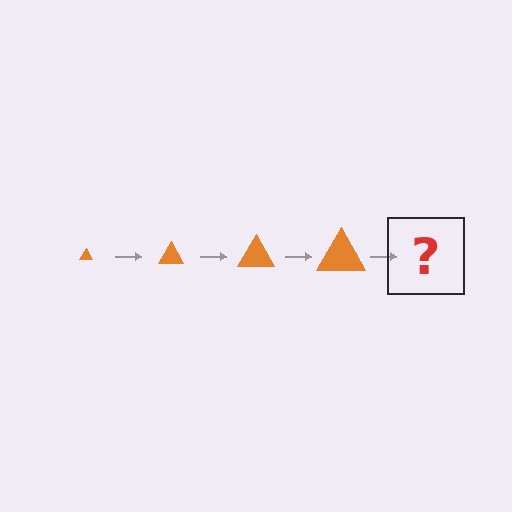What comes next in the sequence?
The next element should be an orange triangle, larger than the previous one.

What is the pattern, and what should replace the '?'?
The pattern is that the triangle gets progressively larger each step. The '?' should be an orange triangle, larger than the previous one.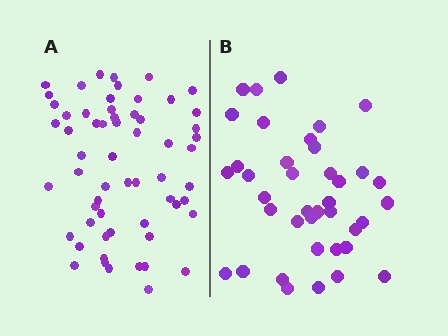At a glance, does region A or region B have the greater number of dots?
Region A (the left region) has more dots.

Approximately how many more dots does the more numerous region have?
Region A has approximately 20 more dots than region B.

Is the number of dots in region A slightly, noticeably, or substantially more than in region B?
Region A has substantially more. The ratio is roughly 1.5 to 1.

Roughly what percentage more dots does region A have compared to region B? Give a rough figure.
About 55% more.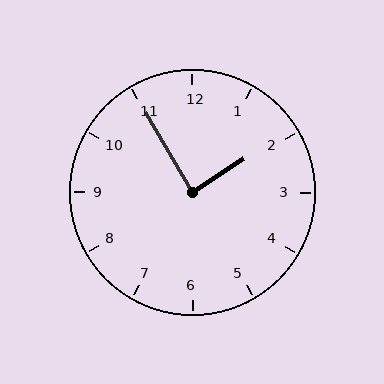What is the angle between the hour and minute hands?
Approximately 88 degrees.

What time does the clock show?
1:55.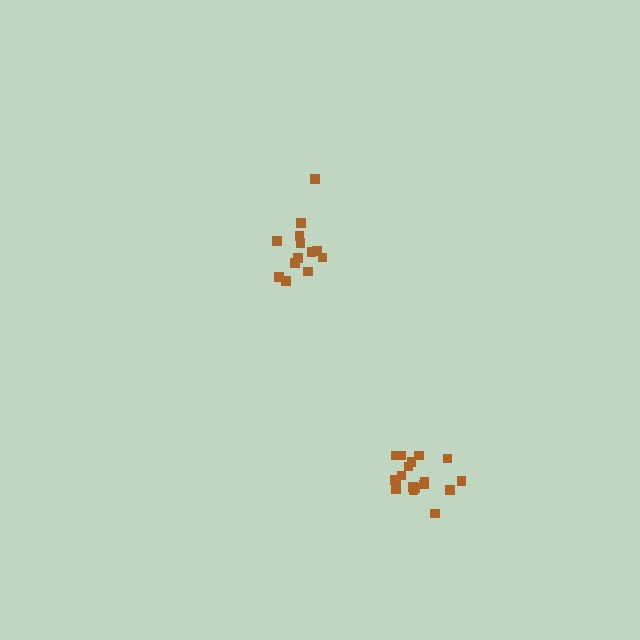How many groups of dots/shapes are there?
There are 2 groups.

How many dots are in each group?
Group 1: 18 dots, Group 2: 13 dots (31 total).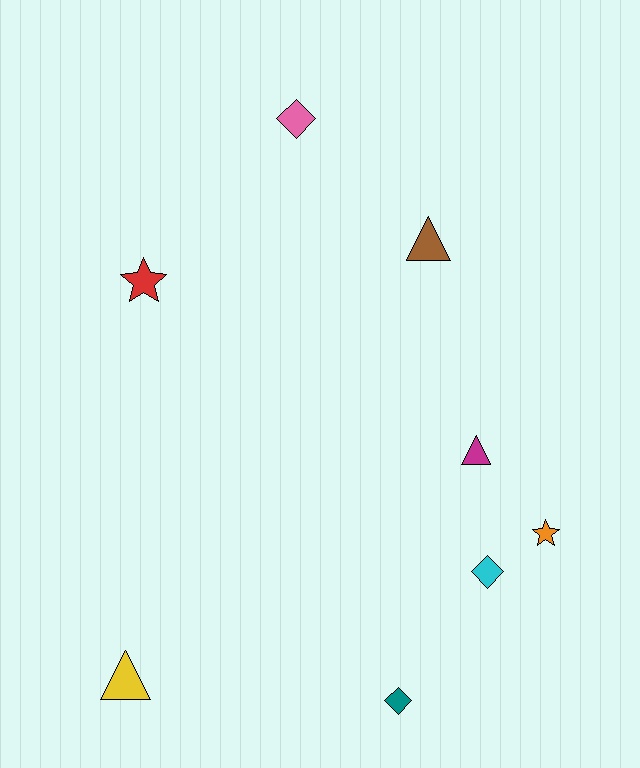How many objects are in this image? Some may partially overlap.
There are 8 objects.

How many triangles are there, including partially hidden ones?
There are 3 triangles.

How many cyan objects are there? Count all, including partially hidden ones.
There is 1 cyan object.